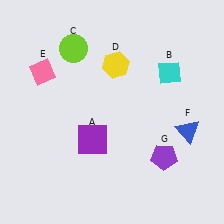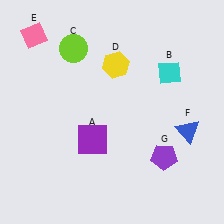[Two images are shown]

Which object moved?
The pink diamond (E) moved up.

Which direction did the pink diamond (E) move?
The pink diamond (E) moved up.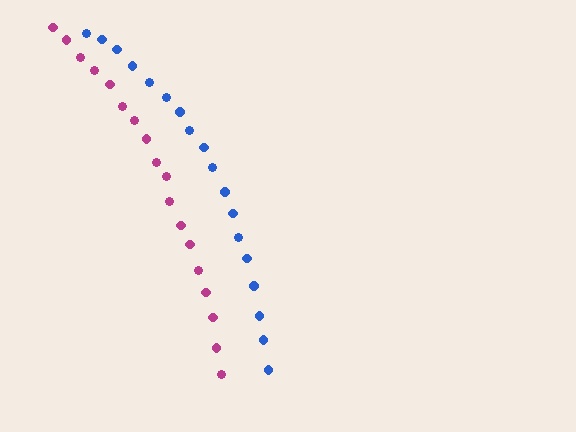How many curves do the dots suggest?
There are 2 distinct paths.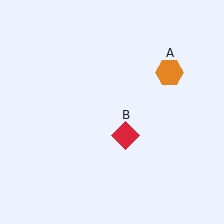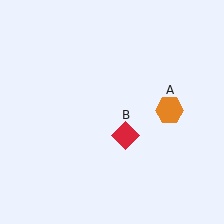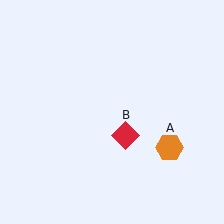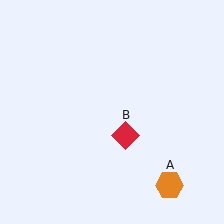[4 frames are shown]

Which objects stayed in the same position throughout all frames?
Red diamond (object B) remained stationary.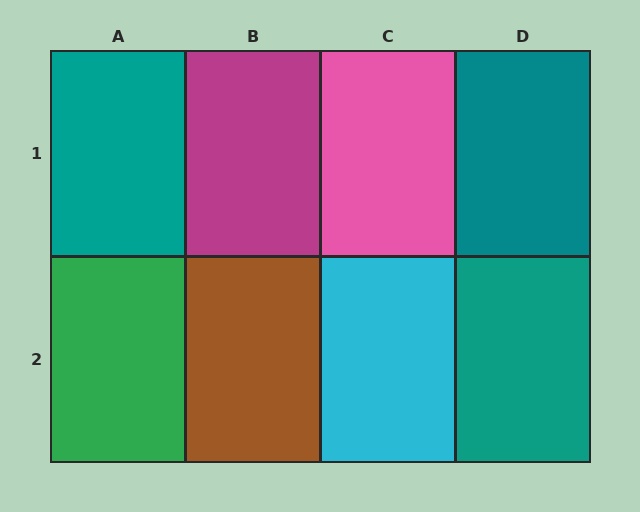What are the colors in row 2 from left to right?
Green, brown, cyan, teal.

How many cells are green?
1 cell is green.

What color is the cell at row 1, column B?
Magenta.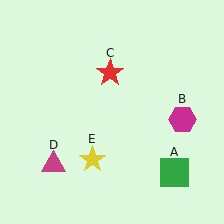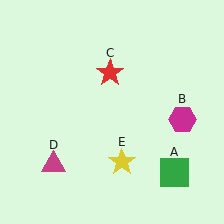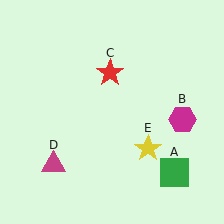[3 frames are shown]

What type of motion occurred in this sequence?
The yellow star (object E) rotated counterclockwise around the center of the scene.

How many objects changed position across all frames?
1 object changed position: yellow star (object E).